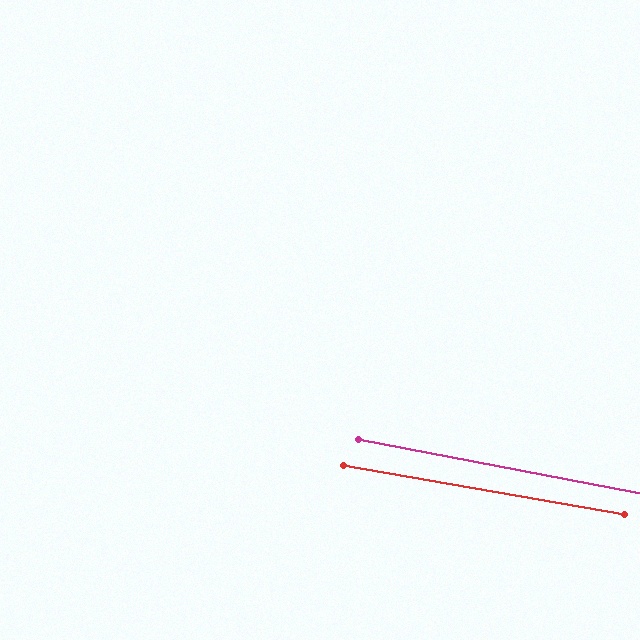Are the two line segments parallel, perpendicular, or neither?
Parallel — their directions differ by only 0.9°.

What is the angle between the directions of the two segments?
Approximately 1 degree.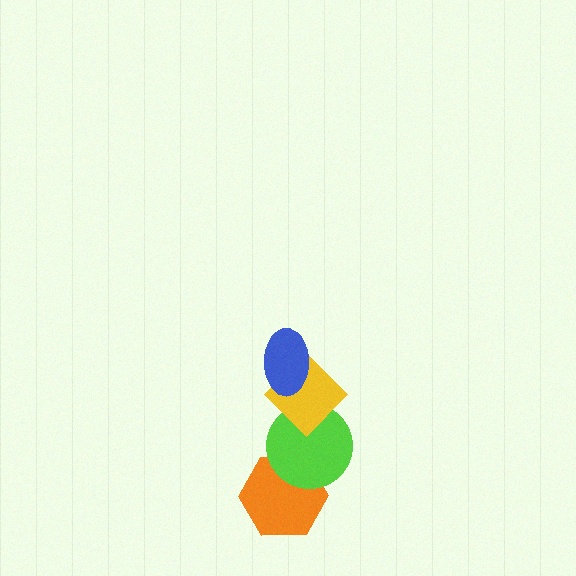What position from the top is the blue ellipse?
The blue ellipse is 1st from the top.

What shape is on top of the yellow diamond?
The blue ellipse is on top of the yellow diamond.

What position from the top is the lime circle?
The lime circle is 3rd from the top.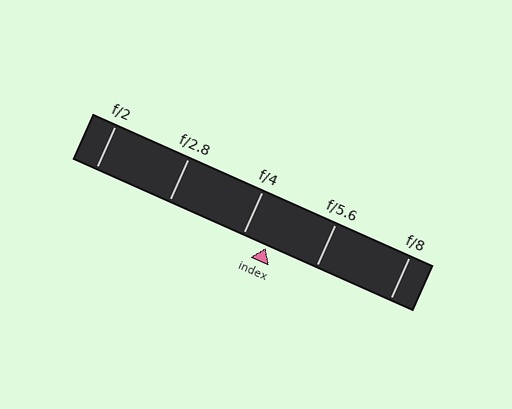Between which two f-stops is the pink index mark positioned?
The index mark is between f/4 and f/5.6.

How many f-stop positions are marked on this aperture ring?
There are 5 f-stop positions marked.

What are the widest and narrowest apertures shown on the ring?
The widest aperture shown is f/2 and the narrowest is f/8.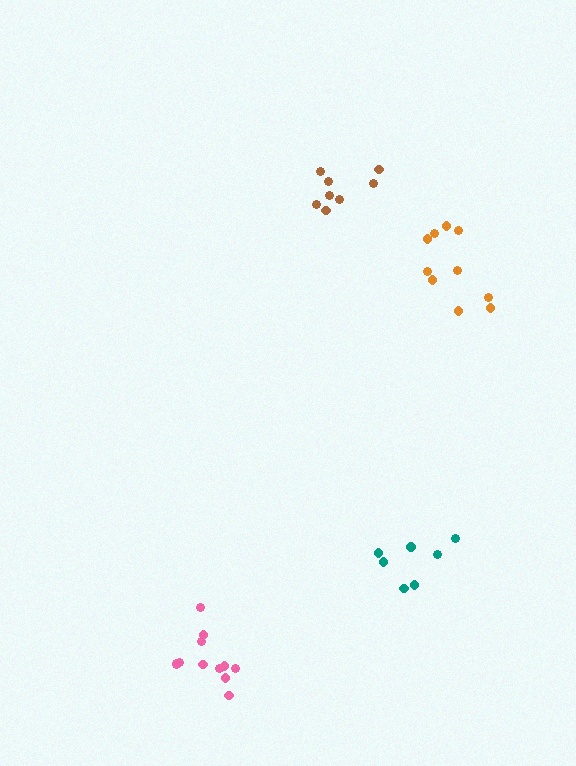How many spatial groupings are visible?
There are 4 spatial groupings.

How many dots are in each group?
Group 1: 10 dots, Group 2: 12 dots, Group 3: 8 dots, Group 4: 7 dots (37 total).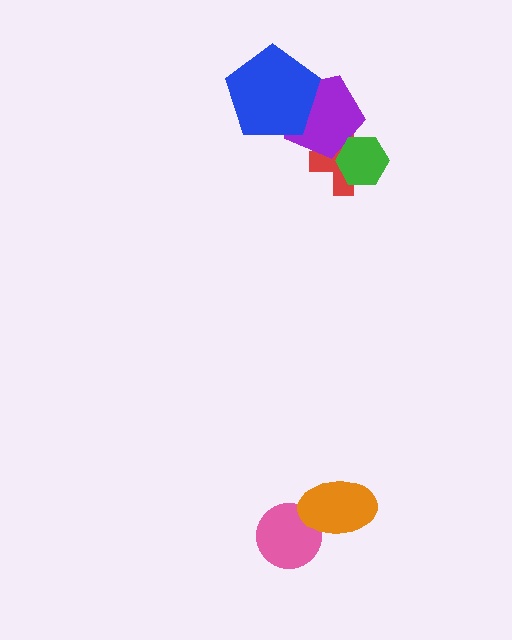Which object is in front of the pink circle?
The orange ellipse is in front of the pink circle.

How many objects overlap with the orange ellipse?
1 object overlaps with the orange ellipse.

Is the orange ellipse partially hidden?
No, no other shape covers it.